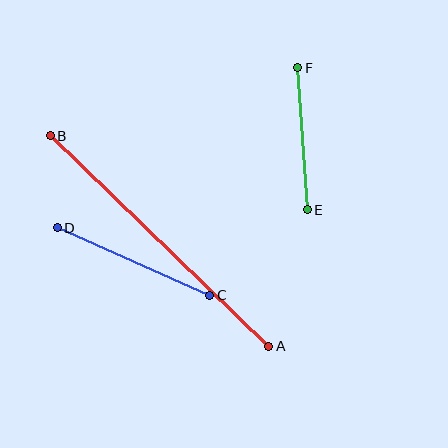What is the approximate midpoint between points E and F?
The midpoint is at approximately (302, 139) pixels.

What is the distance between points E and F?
The distance is approximately 143 pixels.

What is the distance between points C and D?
The distance is approximately 167 pixels.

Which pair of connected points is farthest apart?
Points A and B are farthest apart.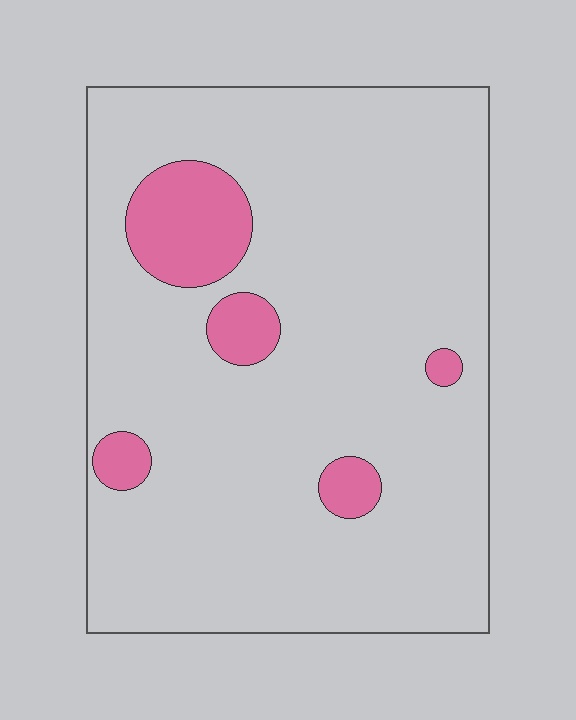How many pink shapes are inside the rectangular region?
5.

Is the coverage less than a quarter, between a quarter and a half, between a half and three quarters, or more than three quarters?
Less than a quarter.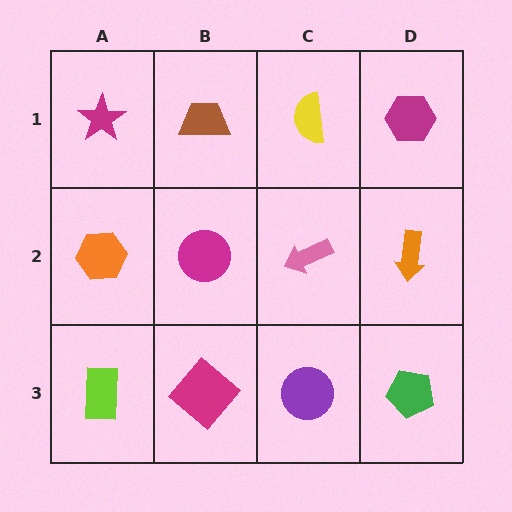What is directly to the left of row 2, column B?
An orange hexagon.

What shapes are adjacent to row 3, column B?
A magenta circle (row 2, column B), a lime rectangle (row 3, column A), a purple circle (row 3, column C).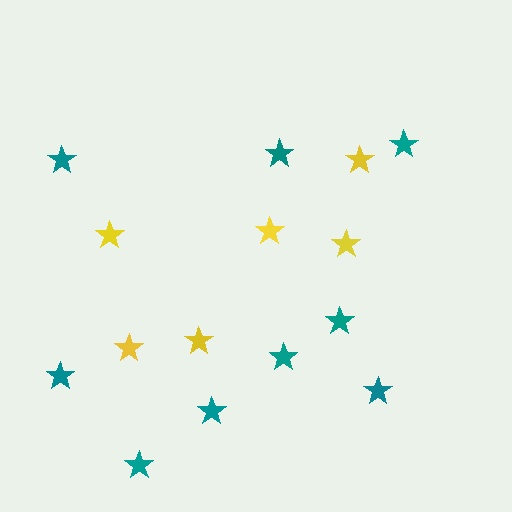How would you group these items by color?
There are 2 groups: one group of yellow stars (6) and one group of teal stars (9).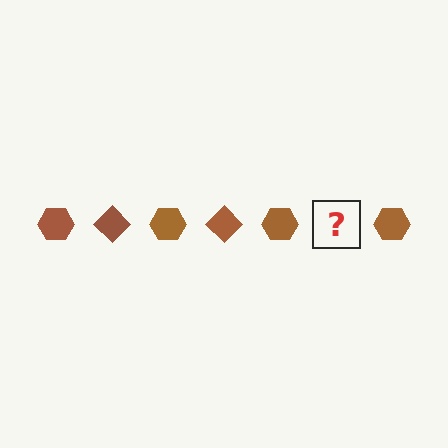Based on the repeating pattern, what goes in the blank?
The blank should be a brown diamond.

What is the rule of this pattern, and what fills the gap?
The rule is that the pattern cycles through hexagon, diamond shapes in brown. The gap should be filled with a brown diamond.